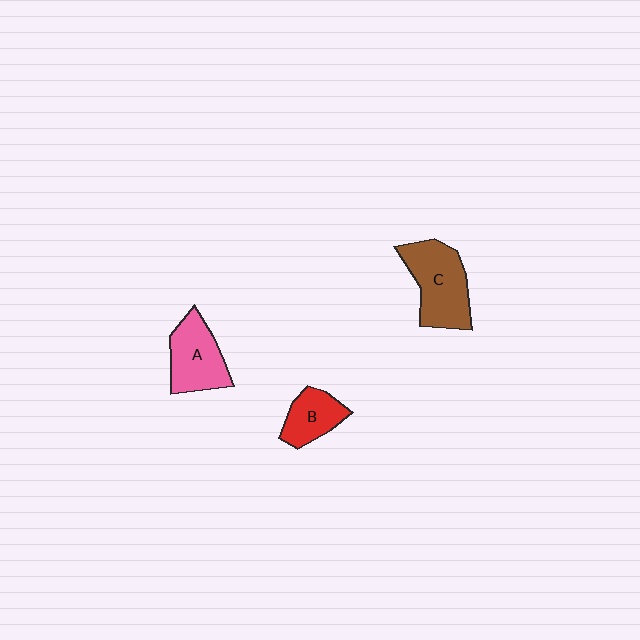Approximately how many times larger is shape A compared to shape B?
Approximately 1.4 times.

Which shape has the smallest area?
Shape B (red).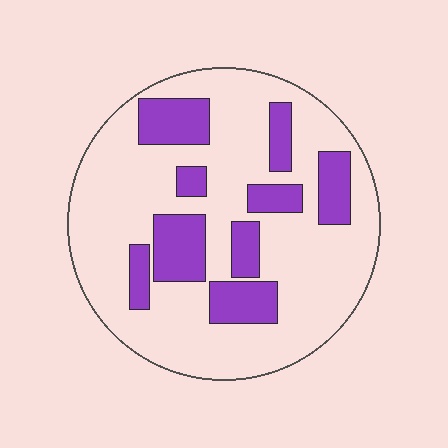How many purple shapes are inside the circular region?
9.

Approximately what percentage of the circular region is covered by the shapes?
Approximately 25%.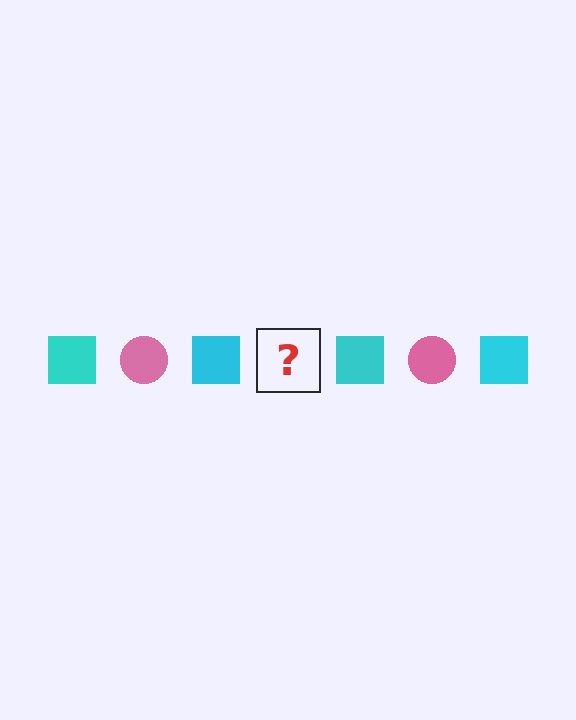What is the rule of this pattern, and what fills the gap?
The rule is that the pattern alternates between cyan square and pink circle. The gap should be filled with a pink circle.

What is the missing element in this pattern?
The missing element is a pink circle.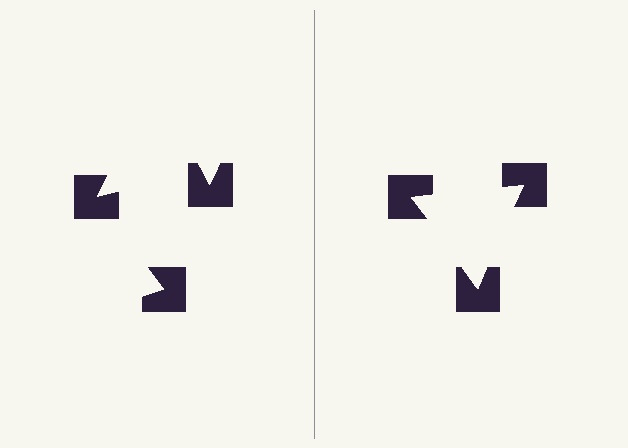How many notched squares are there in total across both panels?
6 — 3 on each side.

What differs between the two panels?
The notched squares are positioned identically on both sides; only the wedge orientations differ. On the right they align to a triangle; on the left they are misaligned.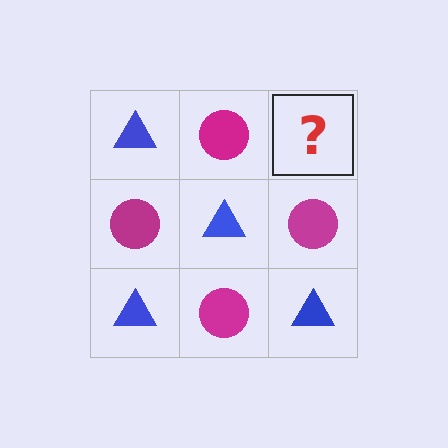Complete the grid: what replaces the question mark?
The question mark should be replaced with a blue triangle.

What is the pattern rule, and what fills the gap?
The rule is that it alternates blue triangle and magenta circle in a checkerboard pattern. The gap should be filled with a blue triangle.